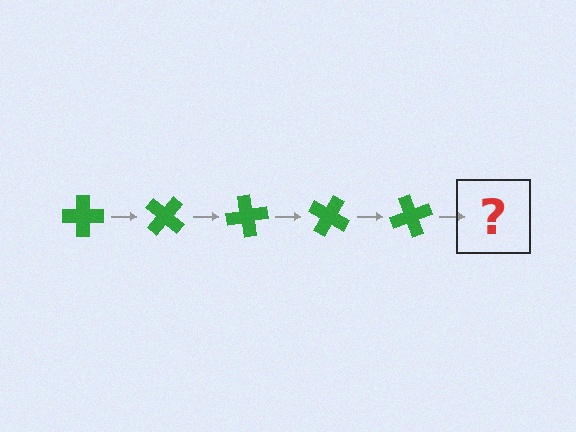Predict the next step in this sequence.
The next step is a green cross rotated 200 degrees.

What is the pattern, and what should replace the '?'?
The pattern is that the cross rotates 40 degrees each step. The '?' should be a green cross rotated 200 degrees.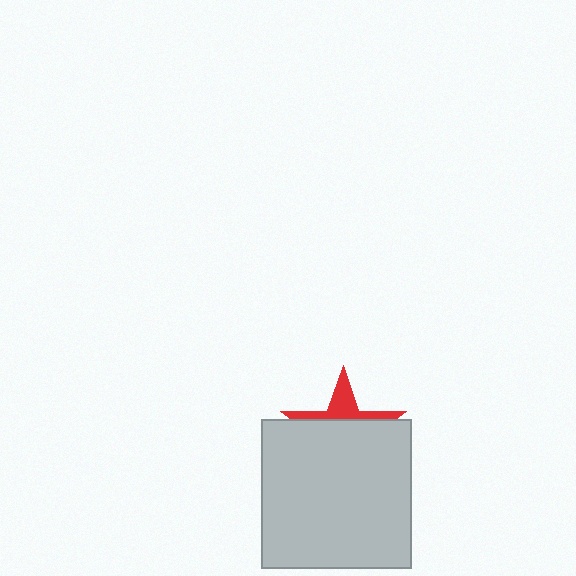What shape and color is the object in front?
The object in front is a light gray square.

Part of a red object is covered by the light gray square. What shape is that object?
It is a star.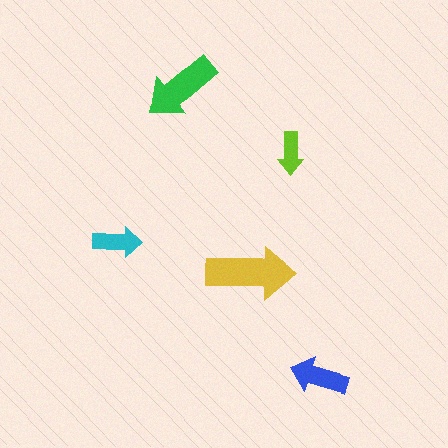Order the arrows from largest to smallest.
the yellow one, the green one, the blue one, the cyan one, the lime one.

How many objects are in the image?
There are 5 objects in the image.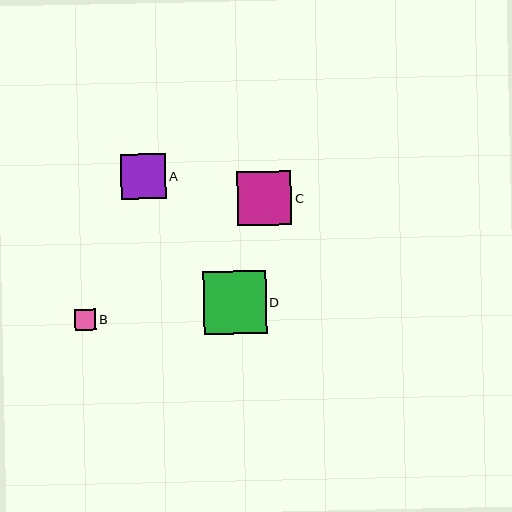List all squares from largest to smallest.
From largest to smallest: D, C, A, B.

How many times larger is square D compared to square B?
Square D is approximately 2.9 times the size of square B.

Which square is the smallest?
Square B is the smallest with a size of approximately 22 pixels.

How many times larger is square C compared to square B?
Square C is approximately 2.5 times the size of square B.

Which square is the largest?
Square D is the largest with a size of approximately 63 pixels.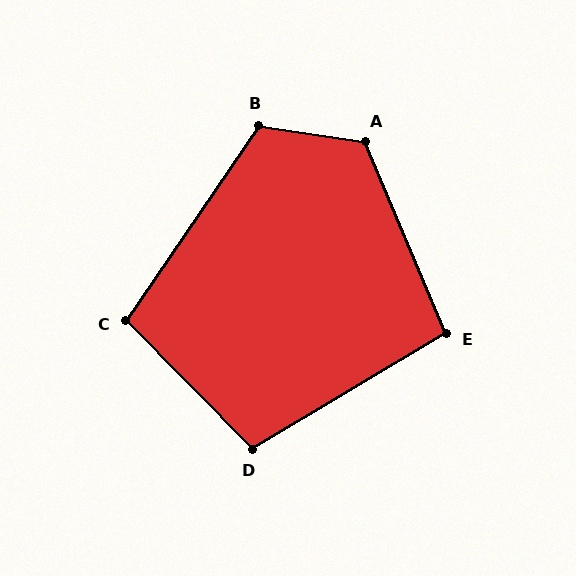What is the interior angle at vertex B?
Approximately 115 degrees (obtuse).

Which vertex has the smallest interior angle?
E, at approximately 98 degrees.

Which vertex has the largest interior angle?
A, at approximately 122 degrees.